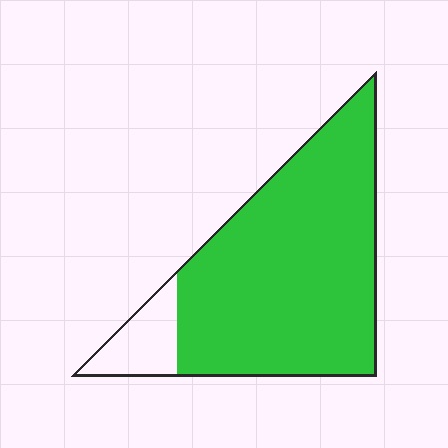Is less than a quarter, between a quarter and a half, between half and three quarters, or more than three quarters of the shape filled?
More than three quarters.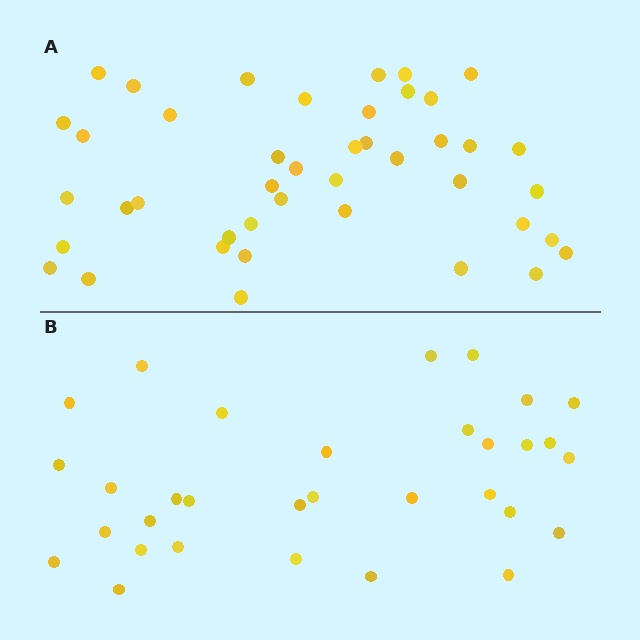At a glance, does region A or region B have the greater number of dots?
Region A (the top region) has more dots.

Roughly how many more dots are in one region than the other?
Region A has roughly 12 or so more dots than region B.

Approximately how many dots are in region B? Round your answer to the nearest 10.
About 30 dots. (The exact count is 32, which rounds to 30.)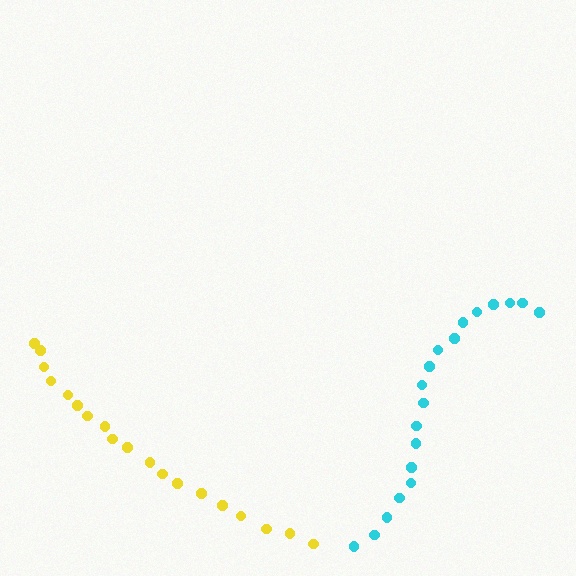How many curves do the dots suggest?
There are 2 distinct paths.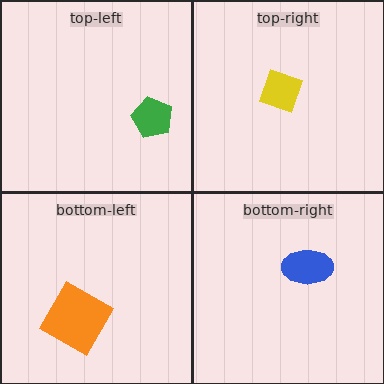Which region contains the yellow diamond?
The top-right region.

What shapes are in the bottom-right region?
The blue ellipse.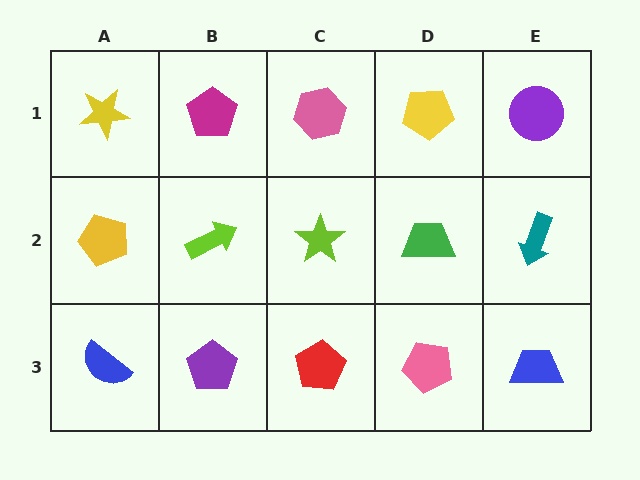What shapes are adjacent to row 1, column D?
A green trapezoid (row 2, column D), a pink hexagon (row 1, column C), a purple circle (row 1, column E).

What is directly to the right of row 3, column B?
A red pentagon.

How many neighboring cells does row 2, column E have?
3.